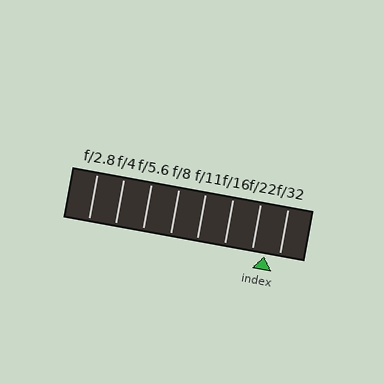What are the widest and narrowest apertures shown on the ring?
The widest aperture shown is f/2.8 and the narrowest is f/32.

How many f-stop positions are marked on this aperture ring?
There are 8 f-stop positions marked.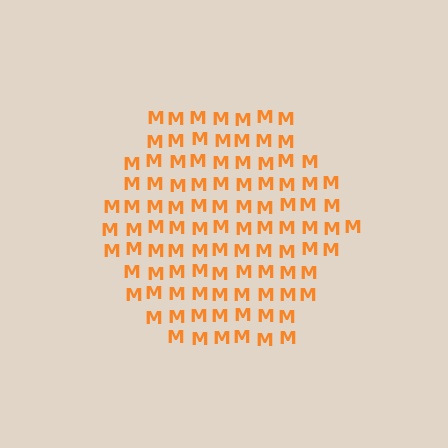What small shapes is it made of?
It is made of small letter M's.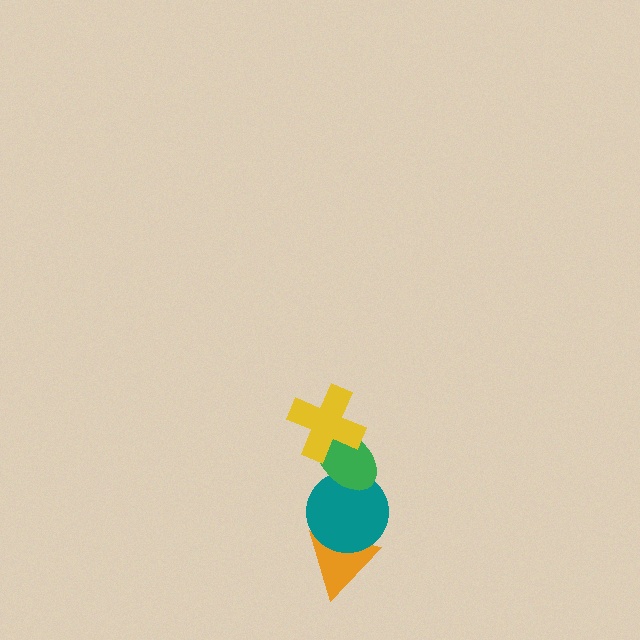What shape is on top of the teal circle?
The green ellipse is on top of the teal circle.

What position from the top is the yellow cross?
The yellow cross is 1st from the top.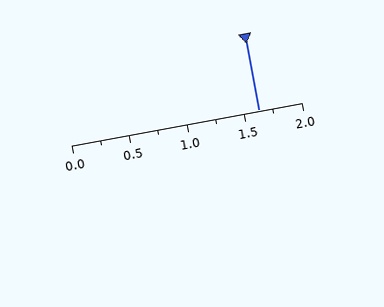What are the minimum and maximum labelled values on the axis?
The axis runs from 0.0 to 2.0.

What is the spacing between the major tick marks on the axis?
The major ticks are spaced 0.5 apart.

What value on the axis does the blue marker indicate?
The marker indicates approximately 1.62.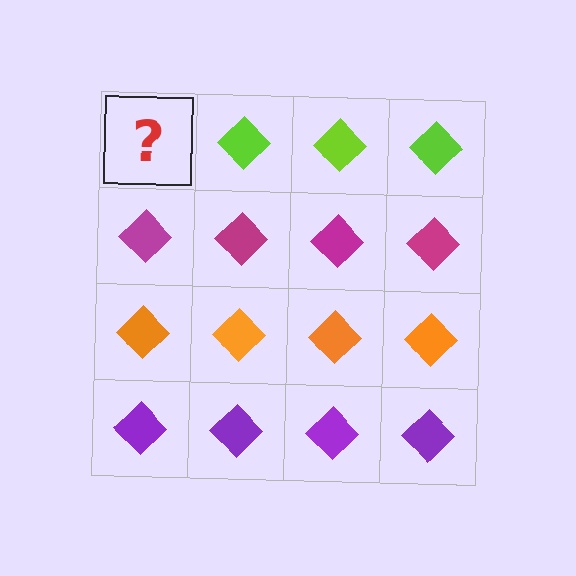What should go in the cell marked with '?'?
The missing cell should contain a lime diamond.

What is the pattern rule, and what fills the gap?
The rule is that each row has a consistent color. The gap should be filled with a lime diamond.